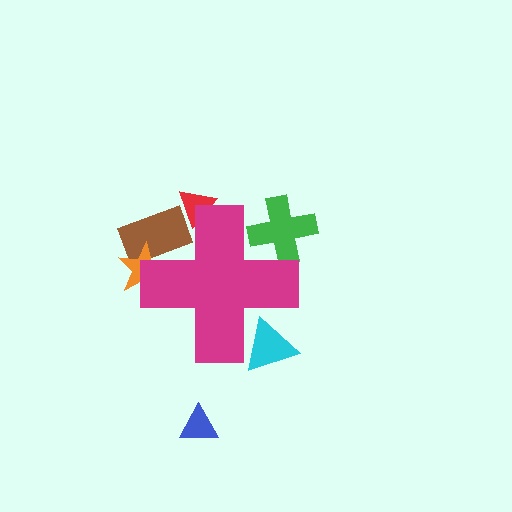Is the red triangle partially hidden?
Yes, the red triangle is partially hidden behind the magenta cross.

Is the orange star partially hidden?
Yes, the orange star is partially hidden behind the magenta cross.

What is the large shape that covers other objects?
A magenta cross.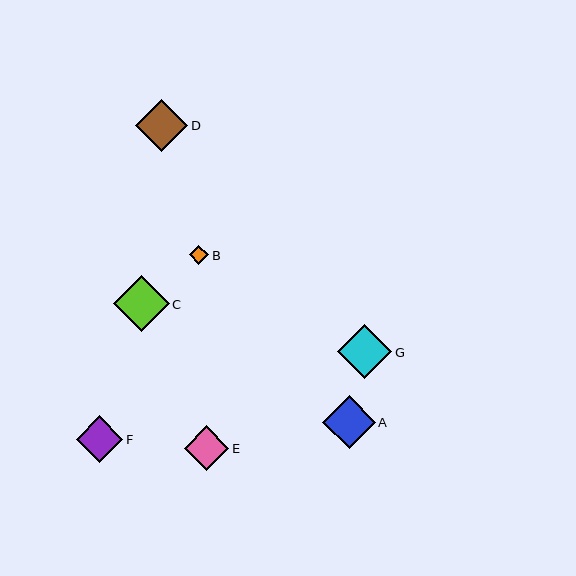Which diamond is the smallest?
Diamond B is the smallest with a size of approximately 19 pixels.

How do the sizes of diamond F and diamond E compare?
Diamond F and diamond E are approximately the same size.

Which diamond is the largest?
Diamond C is the largest with a size of approximately 56 pixels.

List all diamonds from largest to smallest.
From largest to smallest: C, G, A, D, F, E, B.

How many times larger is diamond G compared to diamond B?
Diamond G is approximately 2.8 times the size of diamond B.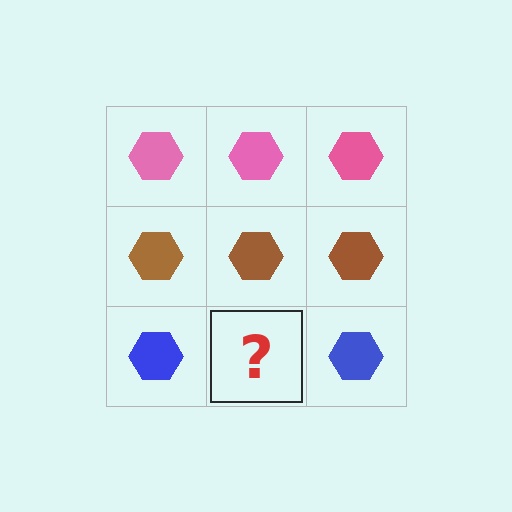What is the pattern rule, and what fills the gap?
The rule is that each row has a consistent color. The gap should be filled with a blue hexagon.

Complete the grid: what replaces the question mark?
The question mark should be replaced with a blue hexagon.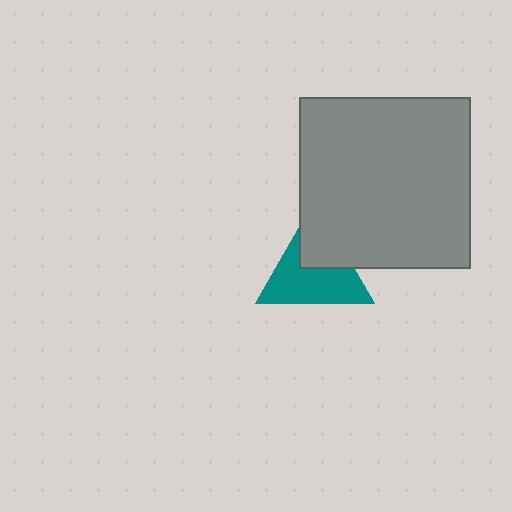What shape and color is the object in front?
The object in front is a gray square.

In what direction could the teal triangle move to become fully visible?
The teal triangle could move toward the lower-left. That would shift it out from behind the gray square entirely.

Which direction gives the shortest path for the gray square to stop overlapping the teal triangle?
Moving toward the upper-right gives the shortest separation.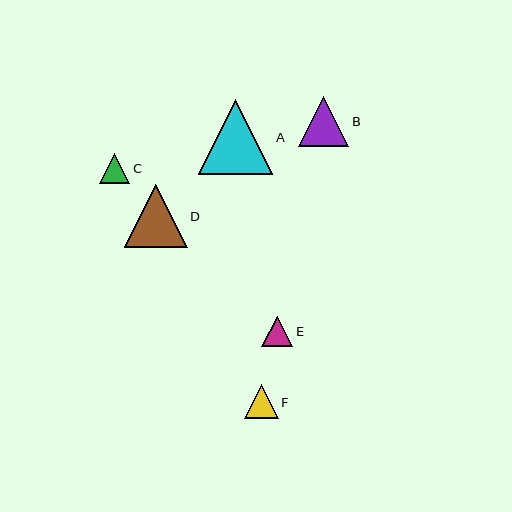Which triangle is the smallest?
Triangle C is the smallest with a size of approximately 30 pixels.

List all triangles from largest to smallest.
From largest to smallest: A, D, B, F, E, C.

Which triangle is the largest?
Triangle A is the largest with a size of approximately 74 pixels.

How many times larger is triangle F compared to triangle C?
Triangle F is approximately 1.1 times the size of triangle C.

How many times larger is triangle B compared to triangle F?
Triangle B is approximately 1.5 times the size of triangle F.